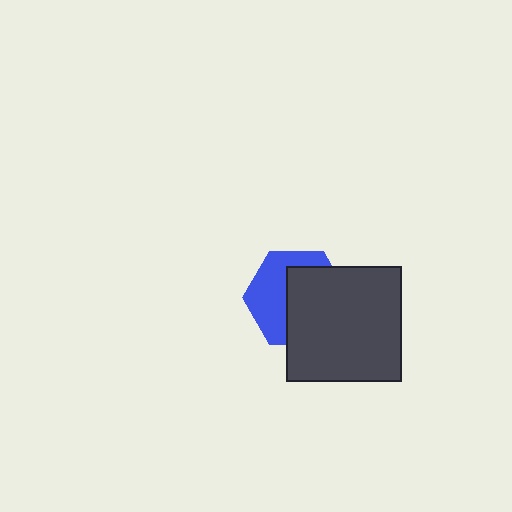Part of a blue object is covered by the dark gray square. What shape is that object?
It is a hexagon.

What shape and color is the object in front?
The object in front is a dark gray square.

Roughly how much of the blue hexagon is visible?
A small part of it is visible (roughly 45%).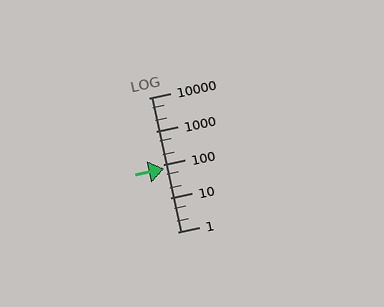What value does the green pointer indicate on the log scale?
The pointer indicates approximately 77.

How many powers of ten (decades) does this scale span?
The scale spans 4 decades, from 1 to 10000.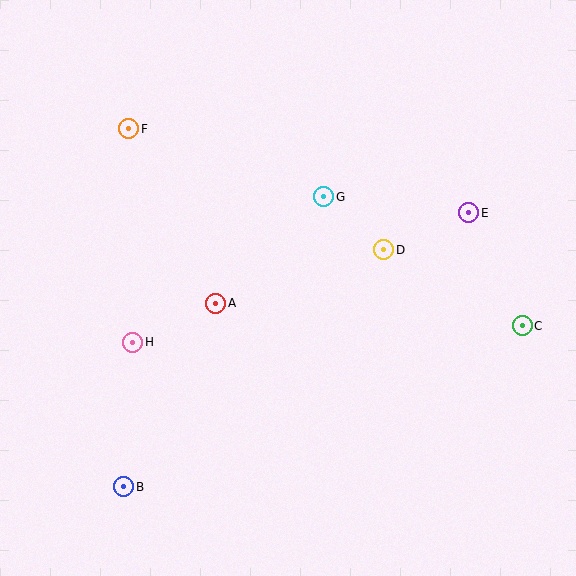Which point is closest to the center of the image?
Point A at (216, 303) is closest to the center.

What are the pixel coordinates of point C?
Point C is at (522, 326).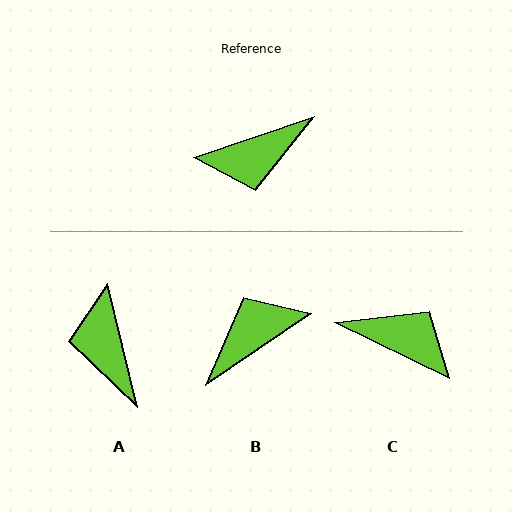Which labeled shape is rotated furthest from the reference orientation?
B, about 165 degrees away.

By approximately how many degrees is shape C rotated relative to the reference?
Approximately 135 degrees counter-clockwise.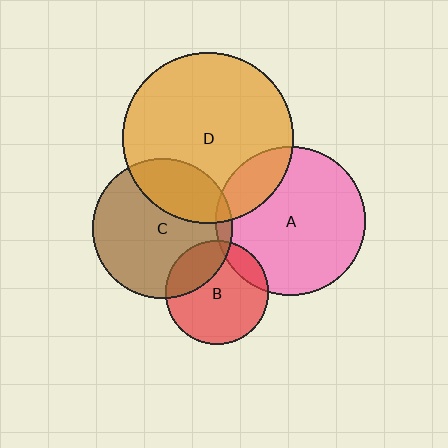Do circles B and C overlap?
Yes.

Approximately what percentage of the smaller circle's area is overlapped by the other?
Approximately 25%.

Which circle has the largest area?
Circle D (orange).